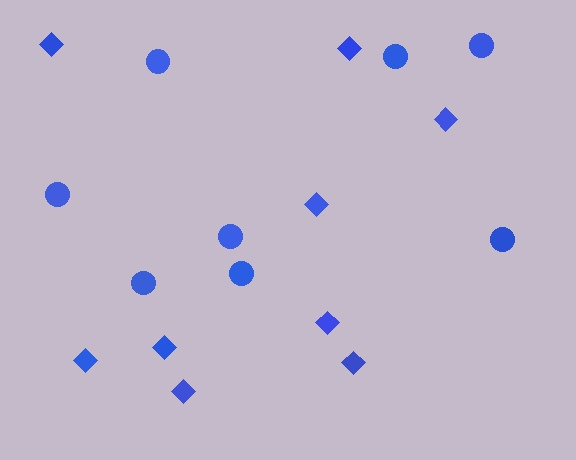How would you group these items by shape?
There are 2 groups: one group of circles (8) and one group of diamonds (9).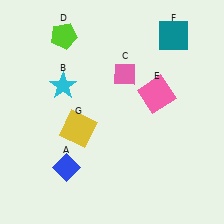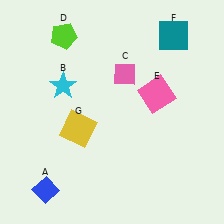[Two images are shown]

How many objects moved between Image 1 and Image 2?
1 object moved between the two images.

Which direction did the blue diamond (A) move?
The blue diamond (A) moved down.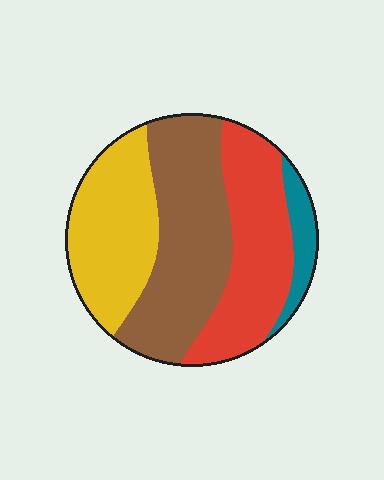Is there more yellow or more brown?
Brown.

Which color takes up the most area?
Brown, at roughly 35%.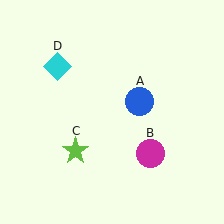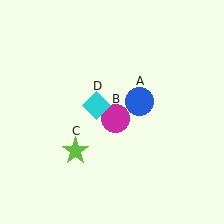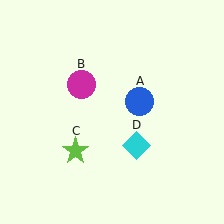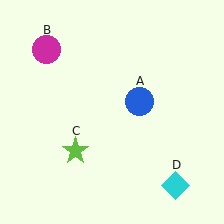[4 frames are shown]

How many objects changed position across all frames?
2 objects changed position: magenta circle (object B), cyan diamond (object D).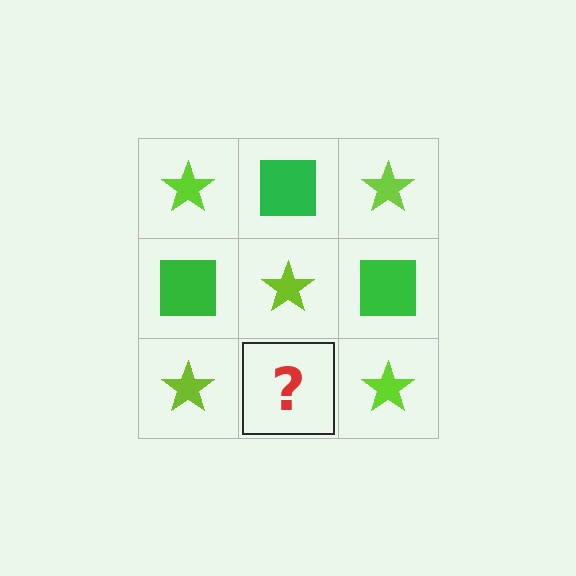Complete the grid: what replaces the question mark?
The question mark should be replaced with a green square.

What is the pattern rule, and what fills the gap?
The rule is that it alternates lime star and green square in a checkerboard pattern. The gap should be filled with a green square.